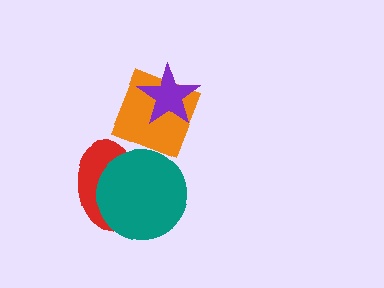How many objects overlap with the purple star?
1 object overlaps with the purple star.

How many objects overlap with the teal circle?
1 object overlaps with the teal circle.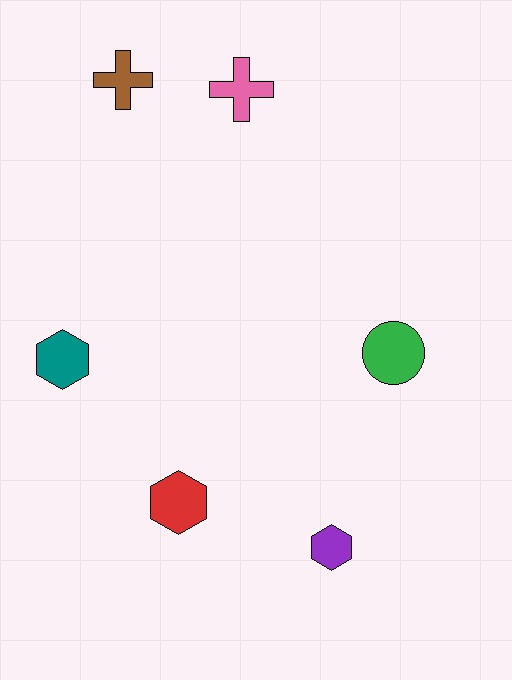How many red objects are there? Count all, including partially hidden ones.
There is 1 red object.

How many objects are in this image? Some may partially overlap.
There are 6 objects.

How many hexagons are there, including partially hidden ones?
There are 3 hexagons.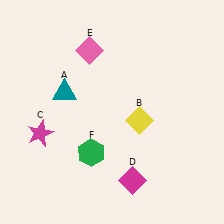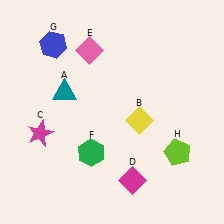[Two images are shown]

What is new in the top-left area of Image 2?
A blue hexagon (G) was added in the top-left area of Image 2.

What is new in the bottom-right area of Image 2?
A lime pentagon (H) was added in the bottom-right area of Image 2.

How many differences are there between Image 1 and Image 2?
There are 2 differences between the two images.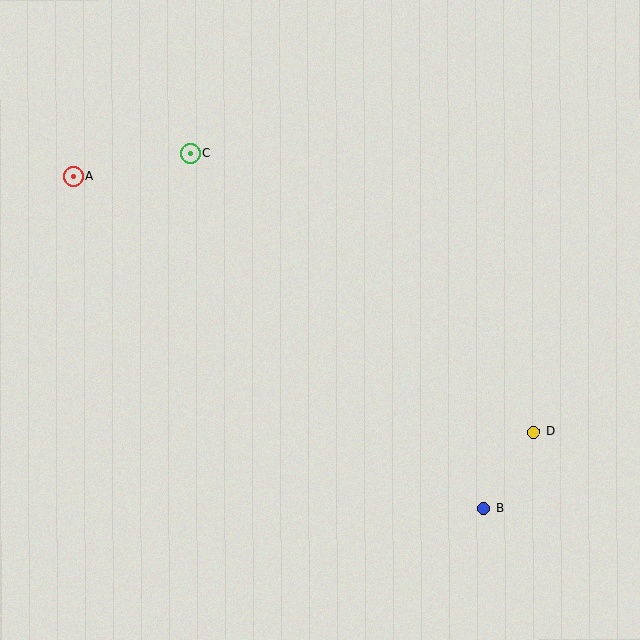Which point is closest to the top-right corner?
Point D is closest to the top-right corner.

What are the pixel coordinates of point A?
Point A is at (73, 176).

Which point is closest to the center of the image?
Point C at (190, 154) is closest to the center.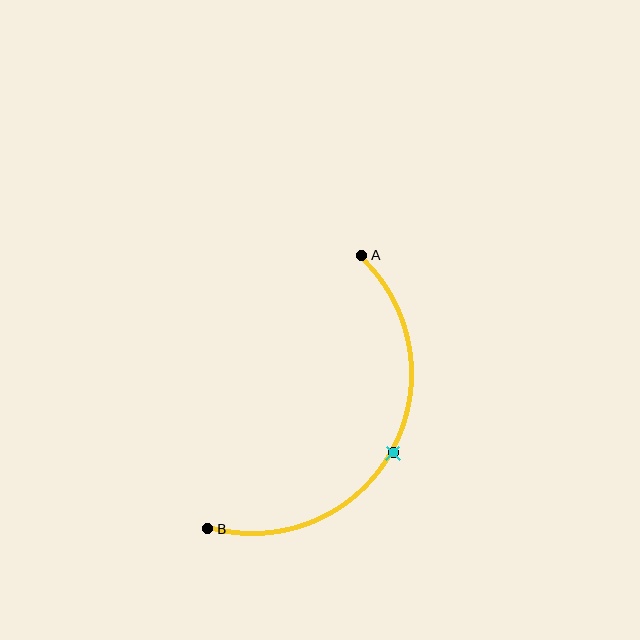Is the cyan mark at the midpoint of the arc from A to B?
Yes. The cyan mark lies on the arc at equal arc-length from both A and B — it is the arc midpoint.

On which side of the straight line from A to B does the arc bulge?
The arc bulges to the right of the straight line connecting A and B.